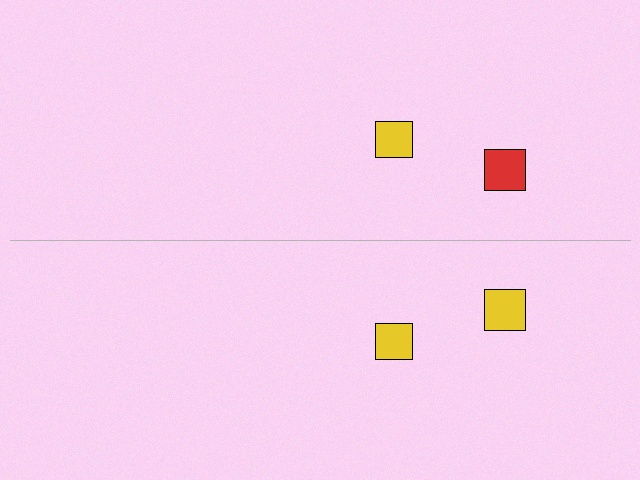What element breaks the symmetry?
The yellow square on the bottom side breaks the symmetry — its mirror counterpart is red.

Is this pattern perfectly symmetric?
No, the pattern is not perfectly symmetric. The yellow square on the bottom side breaks the symmetry — its mirror counterpart is red.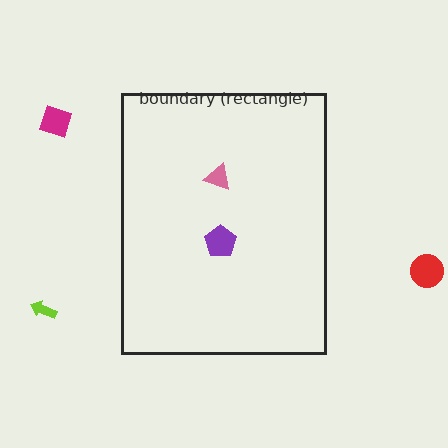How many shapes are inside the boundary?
2 inside, 3 outside.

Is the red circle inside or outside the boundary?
Outside.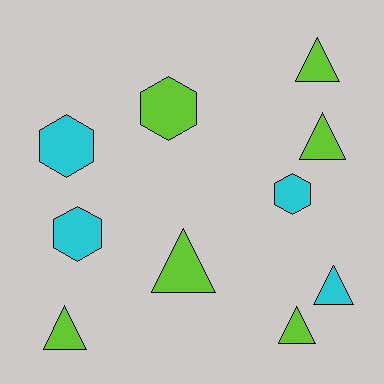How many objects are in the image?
There are 10 objects.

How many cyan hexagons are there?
There are 3 cyan hexagons.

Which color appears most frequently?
Lime, with 6 objects.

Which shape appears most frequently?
Triangle, with 6 objects.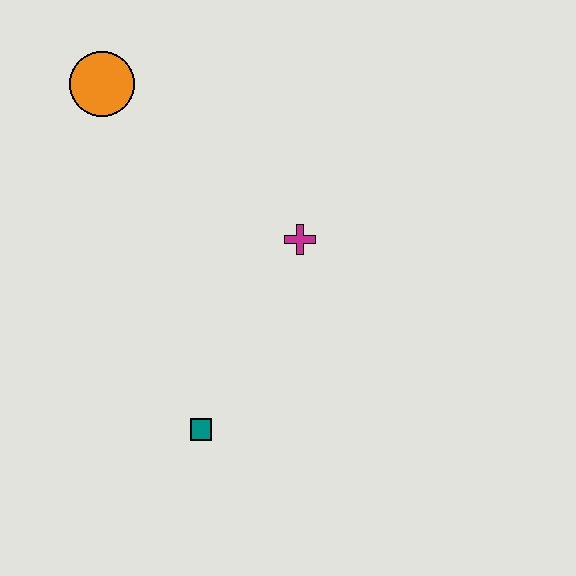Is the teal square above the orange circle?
No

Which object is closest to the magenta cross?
The teal square is closest to the magenta cross.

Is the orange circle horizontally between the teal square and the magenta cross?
No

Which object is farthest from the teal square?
The orange circle is farthest from the teal square.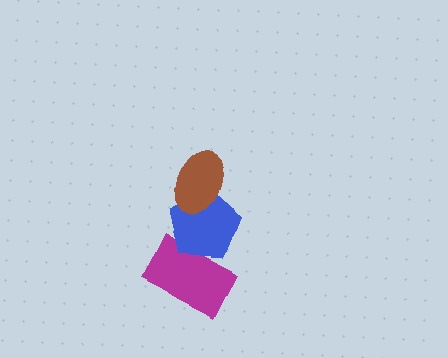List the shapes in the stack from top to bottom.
From top to bottom: the brown ellipse, the blue pentagon, the magenta rectangle.